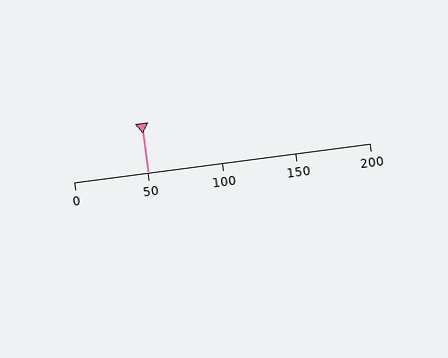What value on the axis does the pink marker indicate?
The marker indicates approximately 50.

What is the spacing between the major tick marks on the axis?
The major ticks are spaced 50 apart.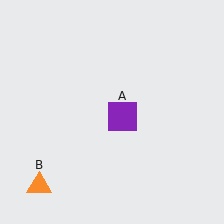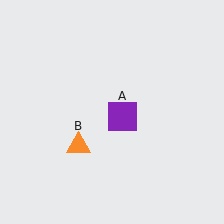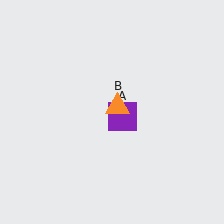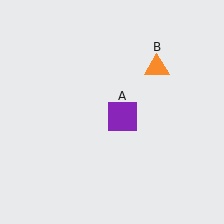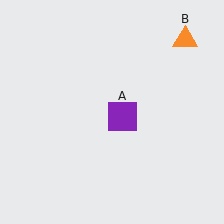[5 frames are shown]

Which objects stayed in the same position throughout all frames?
Purple square (object A) remained stationary.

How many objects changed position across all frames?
1 object changed position: orange triangle (object B).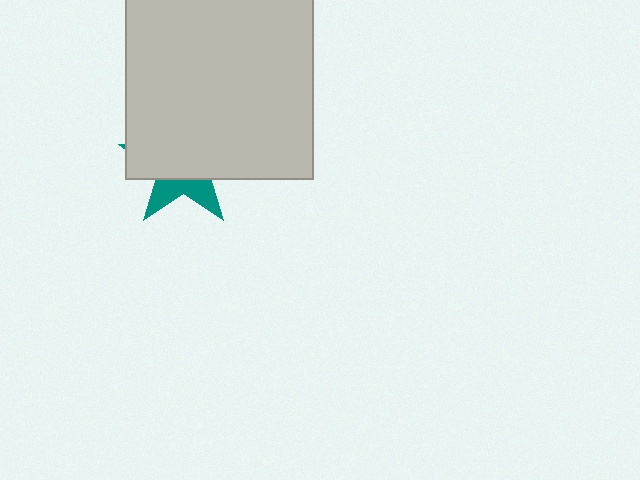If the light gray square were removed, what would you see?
You would see the complete teal star.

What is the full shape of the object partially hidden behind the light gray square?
The partially hidden object is a teal star.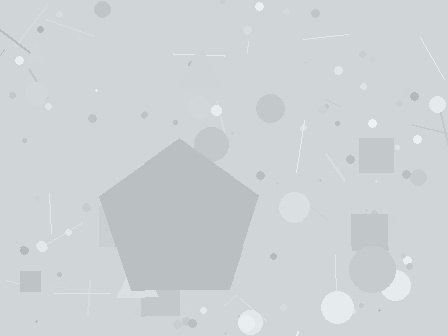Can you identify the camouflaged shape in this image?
The camouflaged shape is a pentagon.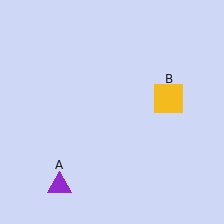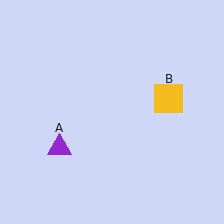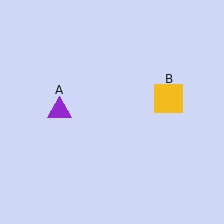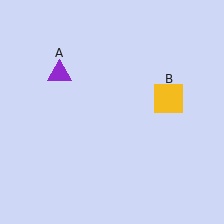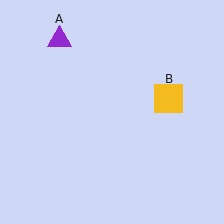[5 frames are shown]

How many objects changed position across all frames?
1 object changed position: purple triangle (object A).